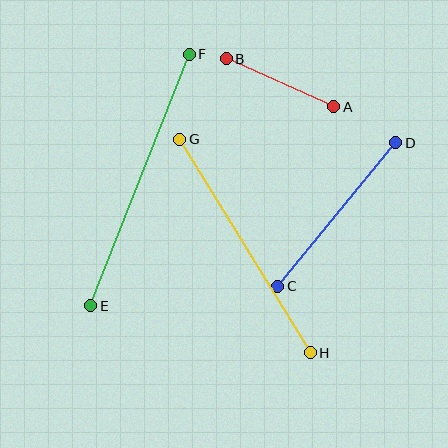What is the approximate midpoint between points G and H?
The midpoint is at approximately (245, 246) pixels.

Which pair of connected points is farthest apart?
Points E and F are farthest apart.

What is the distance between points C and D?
The distance is approximately 186 pixels.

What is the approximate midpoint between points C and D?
The midpoint is at approximately (337, 214) pixels.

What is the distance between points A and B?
The distance is approximately 118 pixels.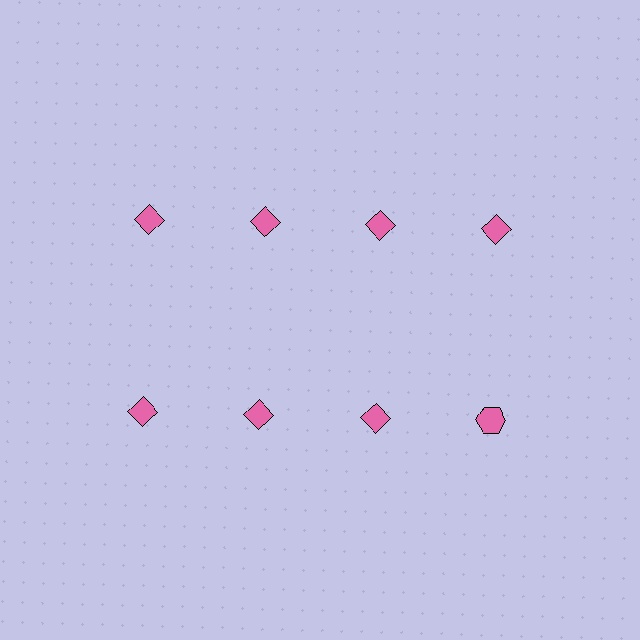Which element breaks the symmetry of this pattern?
The pink hexagon in the second row, second from right column breaks the symmetry. All other shapes are pink diamonds.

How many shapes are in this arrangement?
There are 8 shapes arranged in a grid pattern.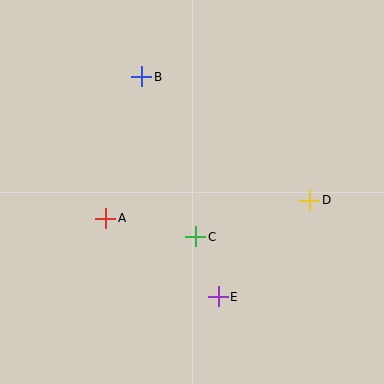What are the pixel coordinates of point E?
Point E is at (218, 297).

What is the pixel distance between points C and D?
The distance between C and D is 119 pixels.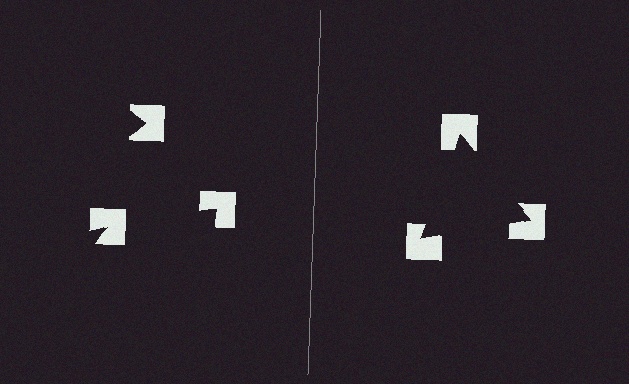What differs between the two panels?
The notched squares are positioned identically on both sides; only the wedge orientations differ. On the right they align to a triangle; on the left they are misaligned.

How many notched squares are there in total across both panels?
6 — 3 on each side.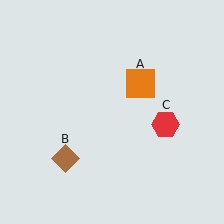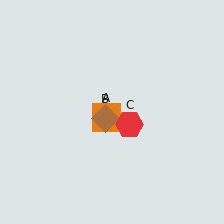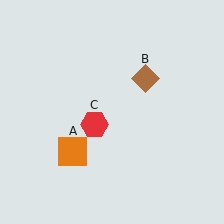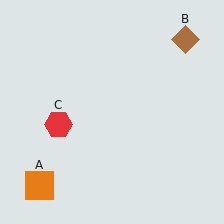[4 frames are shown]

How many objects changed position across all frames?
3 objects changed position: orange square (object A), brown diamond (object B), red hexagon (object C).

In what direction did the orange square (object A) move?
The orange square (object A) moved down and to the left.